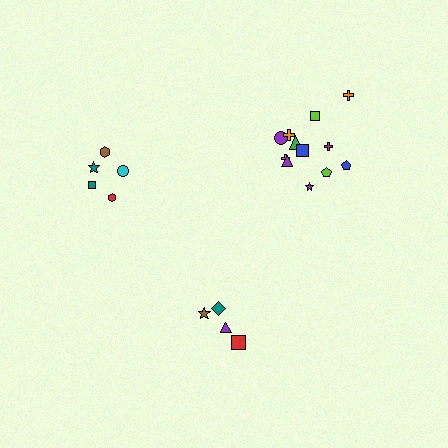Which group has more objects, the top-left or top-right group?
The top-right group.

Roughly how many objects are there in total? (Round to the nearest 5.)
Roughly 20 objects in total.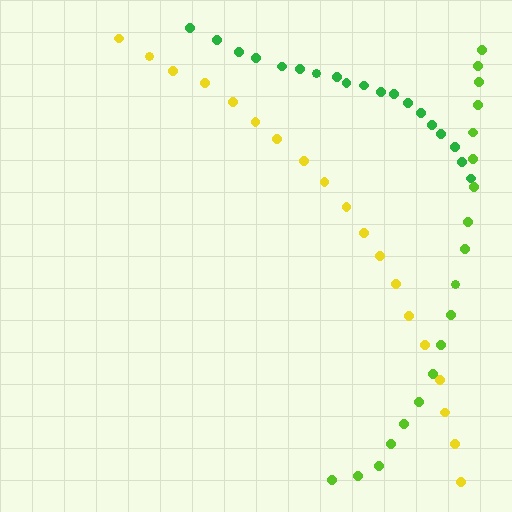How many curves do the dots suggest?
There are 3 distinct paths.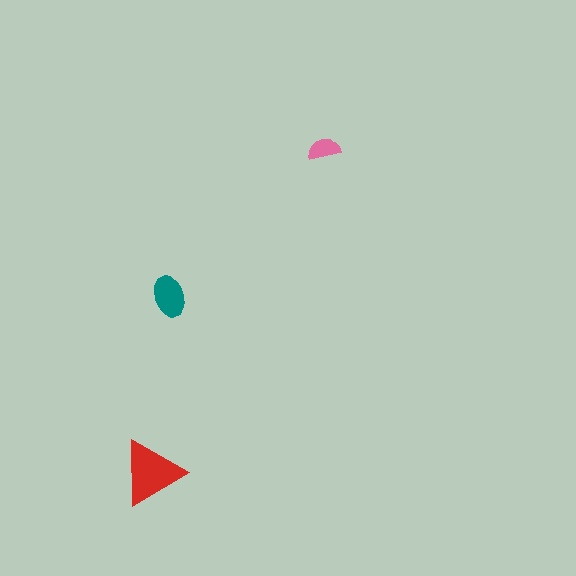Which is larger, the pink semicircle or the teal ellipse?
The teal ellipse.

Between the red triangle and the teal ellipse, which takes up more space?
The red triangle.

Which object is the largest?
The red triangle.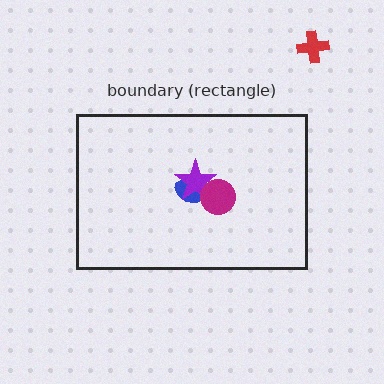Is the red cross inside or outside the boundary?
Outside.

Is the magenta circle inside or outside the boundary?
Inside.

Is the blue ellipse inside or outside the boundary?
Inside.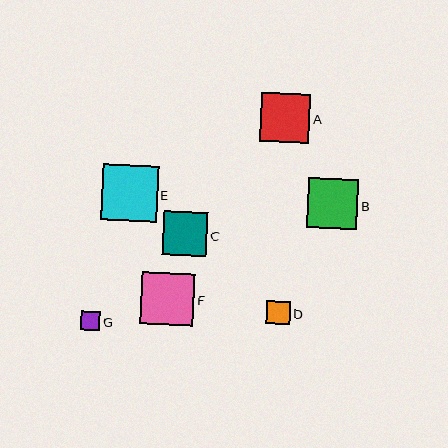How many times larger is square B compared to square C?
Square B is approximately 1.1 times the size of square C.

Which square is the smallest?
Square G is the smallest with a size of approximately 19 pixels.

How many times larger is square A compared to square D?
Square A is approximately 2.1 times the size of square D.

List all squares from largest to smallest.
From largest to smallest: E, F, B, A, C, D, G.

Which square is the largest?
Square E is the largest with a size of approximately 55 pixels.